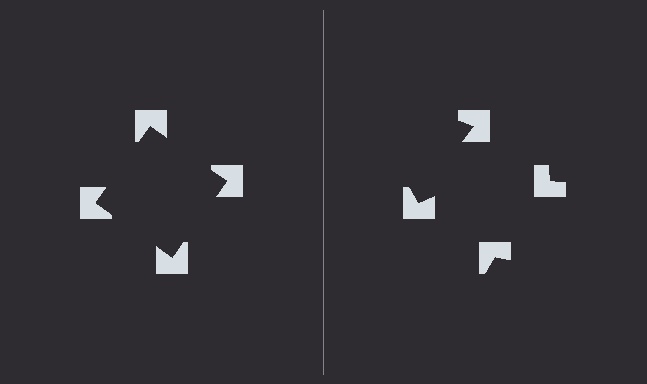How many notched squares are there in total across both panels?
8 — 4 on each side.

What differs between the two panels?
The notched squares are positioned identically on both sides; only the wedge orientations differ. On the left they align to a square; on the right they are misaligned.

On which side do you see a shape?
An illusory square appears on the left side. On the right side the wedge cuts are rotated, so no coherent shape forms.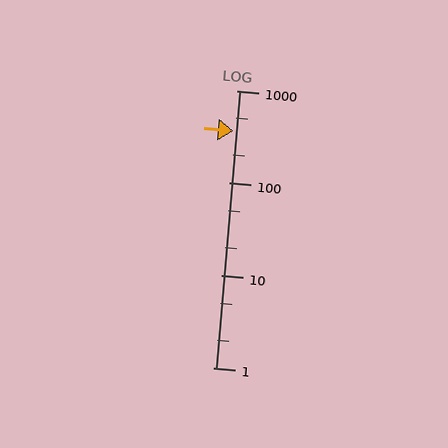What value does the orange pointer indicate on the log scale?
The pointer indicates approximately 370.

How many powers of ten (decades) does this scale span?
The scale spans 3 decades, from 1 to 1000.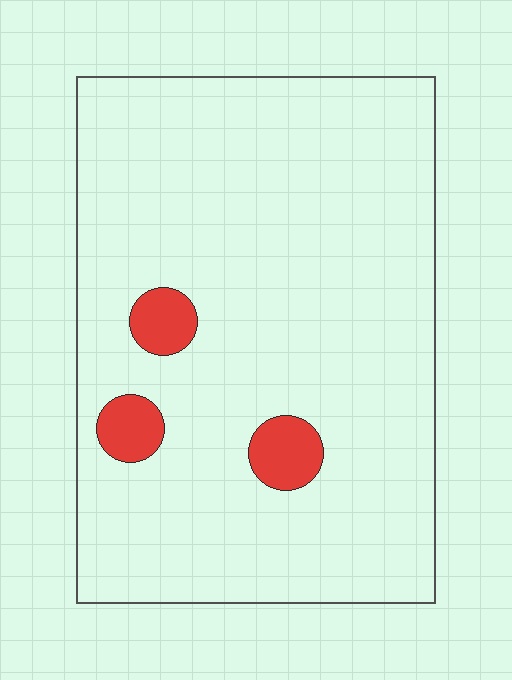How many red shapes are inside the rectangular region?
3.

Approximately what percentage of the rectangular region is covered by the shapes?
Approximately 5%.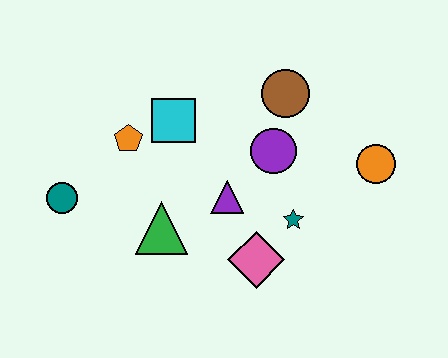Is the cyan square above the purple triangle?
Yes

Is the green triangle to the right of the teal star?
No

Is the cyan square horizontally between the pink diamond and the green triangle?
Yes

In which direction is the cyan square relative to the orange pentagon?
The cyan square is to the right of the orange pentagon.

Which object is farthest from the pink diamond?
The teal circle is farthest from the pink diamond.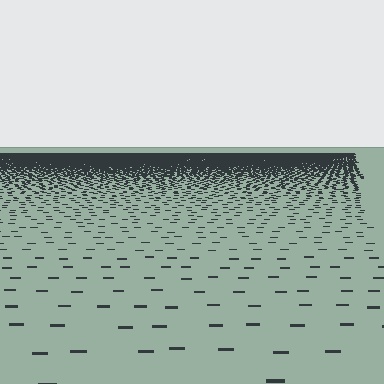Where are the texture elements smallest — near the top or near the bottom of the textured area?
Near the top.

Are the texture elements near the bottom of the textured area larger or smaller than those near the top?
Larger. Near the bottom, elements are closer to the viewer and appear at a bigger on-screen size.